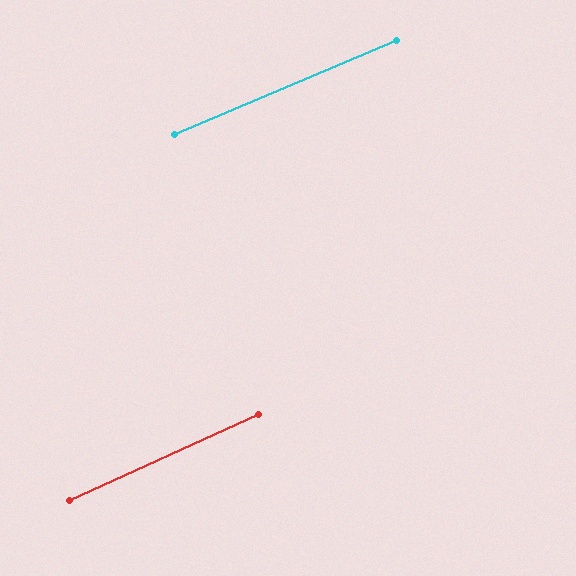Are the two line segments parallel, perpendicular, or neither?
Parallel — their directions differ by only 1.4°.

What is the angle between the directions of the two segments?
Approximately 1 degree.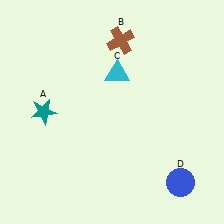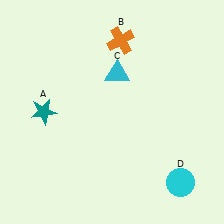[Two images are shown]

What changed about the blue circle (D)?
In Image 1, D is blue. In Image 2, it changed to cyan.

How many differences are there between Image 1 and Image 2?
There are 2 differences between the two images.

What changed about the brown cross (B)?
In Image 1, B is brown. In Image 2, it changed to orange.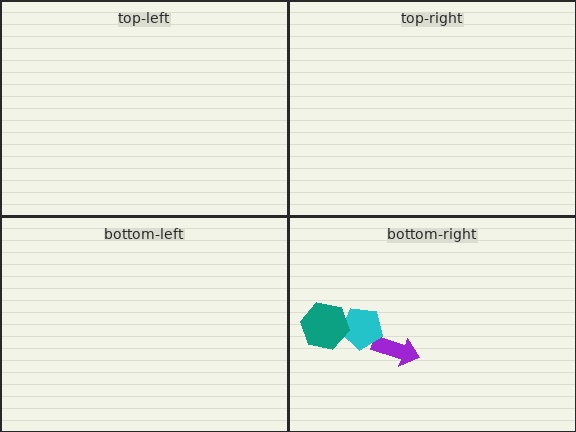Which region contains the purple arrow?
The bottom-right region.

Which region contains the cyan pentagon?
The bottom-right region.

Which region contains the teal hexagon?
The bottom-right region.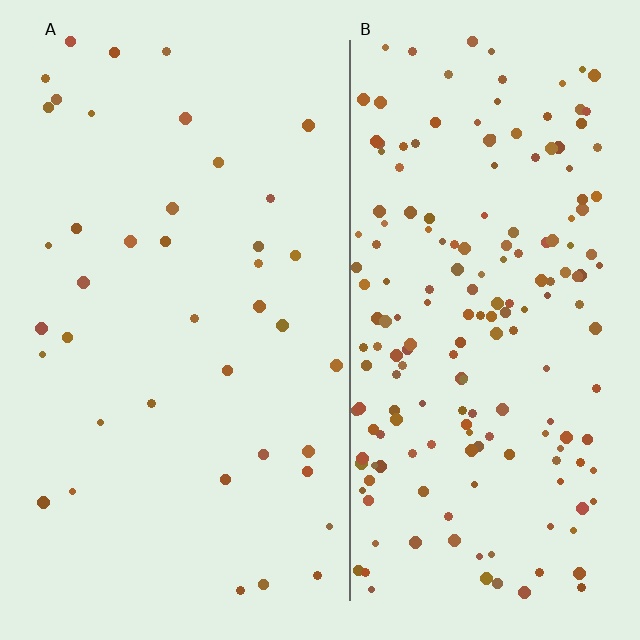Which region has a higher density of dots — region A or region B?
B (the right).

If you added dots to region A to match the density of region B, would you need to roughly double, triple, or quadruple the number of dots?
Approximately quadruple.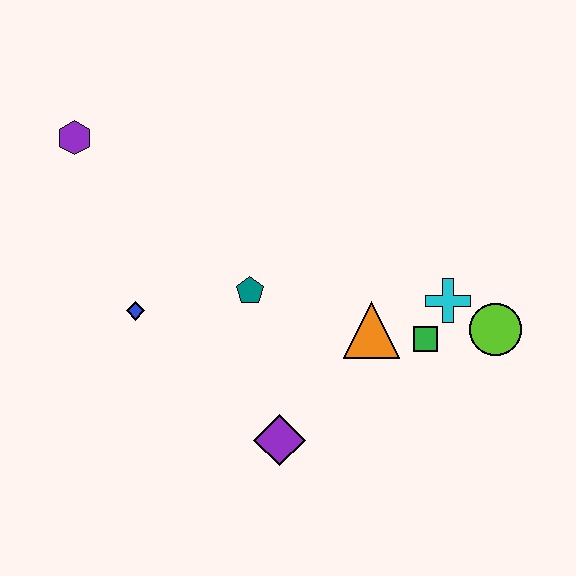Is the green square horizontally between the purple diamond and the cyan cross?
Yes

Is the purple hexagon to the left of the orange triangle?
Yes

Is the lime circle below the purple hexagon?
Yes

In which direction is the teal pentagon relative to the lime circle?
The teal pentagon is to the left of the lime circle.